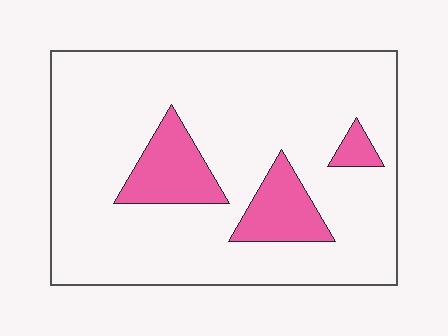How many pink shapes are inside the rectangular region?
3.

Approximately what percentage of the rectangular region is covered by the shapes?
Approximately 15%.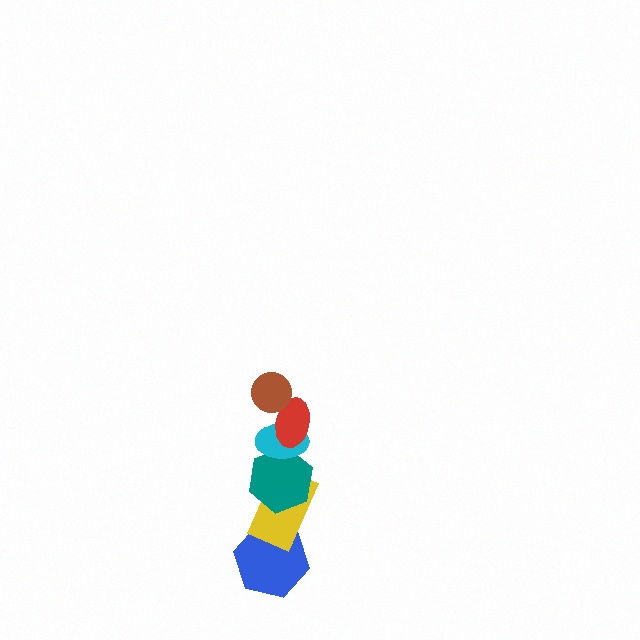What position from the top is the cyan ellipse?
The cyan ellipse is 3rd from the top.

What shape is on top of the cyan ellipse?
The red ellipse is on top of the cyan ellipse.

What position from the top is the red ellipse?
The red ellipse is 2nd from the top.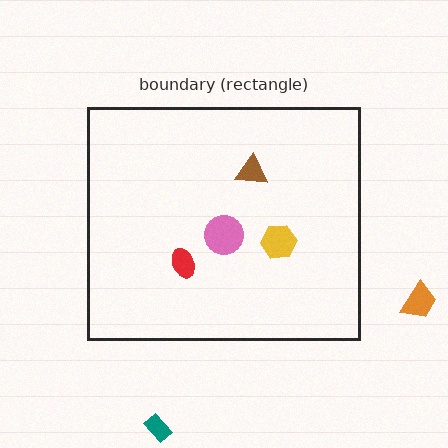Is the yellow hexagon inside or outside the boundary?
Inside.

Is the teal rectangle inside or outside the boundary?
Outside.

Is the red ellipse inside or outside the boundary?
Inside.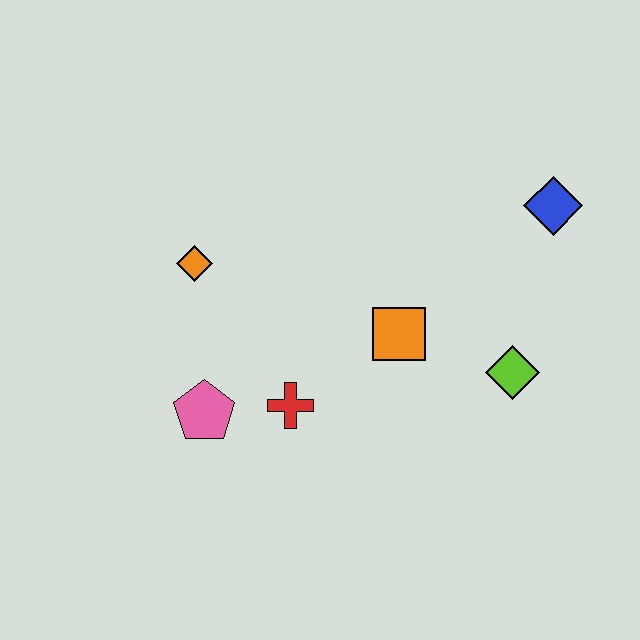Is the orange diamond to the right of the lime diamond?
No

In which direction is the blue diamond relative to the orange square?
The blue diamond is to the right of the orange square.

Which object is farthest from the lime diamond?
The orange diamond is farthest from the lime diamond.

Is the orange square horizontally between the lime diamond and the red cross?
Yes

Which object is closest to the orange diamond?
The pink pentagon is closest to the orange diamond.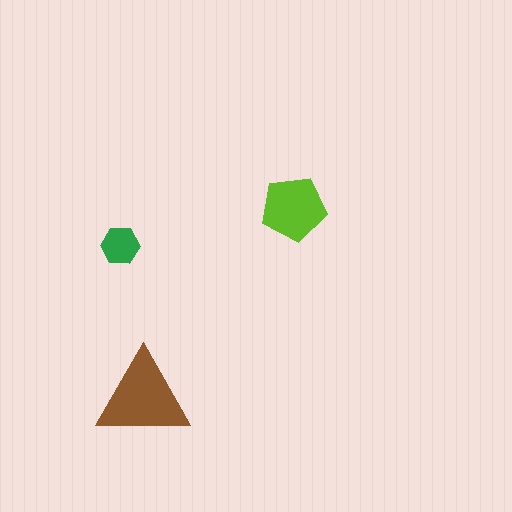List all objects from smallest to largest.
The green hexagon, the lime pentagon, the brown triangle.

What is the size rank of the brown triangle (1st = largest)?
1st.